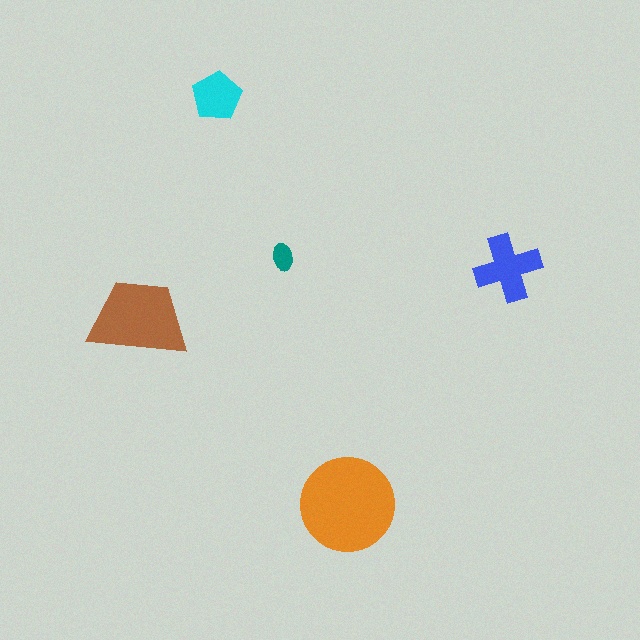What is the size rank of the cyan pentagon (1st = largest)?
4th.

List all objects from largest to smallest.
The orange circle, the brown trapezoid, the blue cross, the cyan pentagon, the teal ellipse.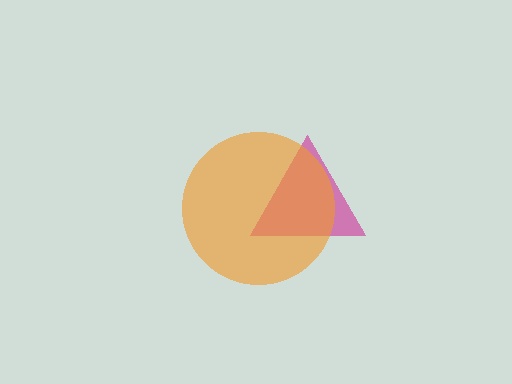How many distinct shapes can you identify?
There are 2 distinct shapes: a magenta triangle, an orange circle.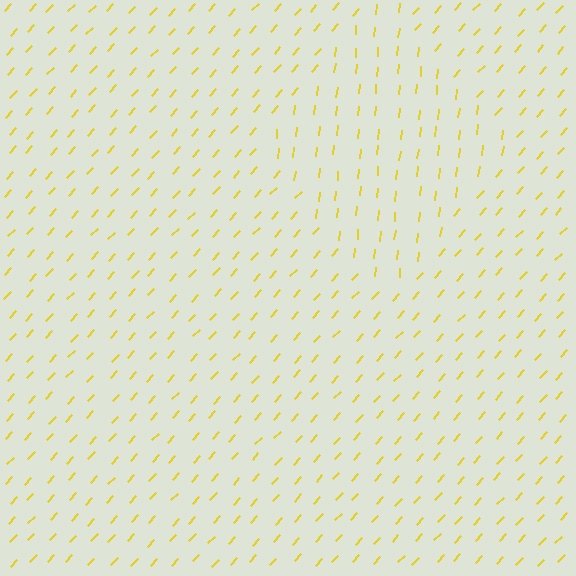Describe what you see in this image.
The image is filled with small yellow line segments. A diamond region in the image has lines oriented differently from the surrounding lines, creating a visible texture boundary.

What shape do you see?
I see a diamond.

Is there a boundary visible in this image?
Yes, there is a texture boundary formed by a change in line orientation.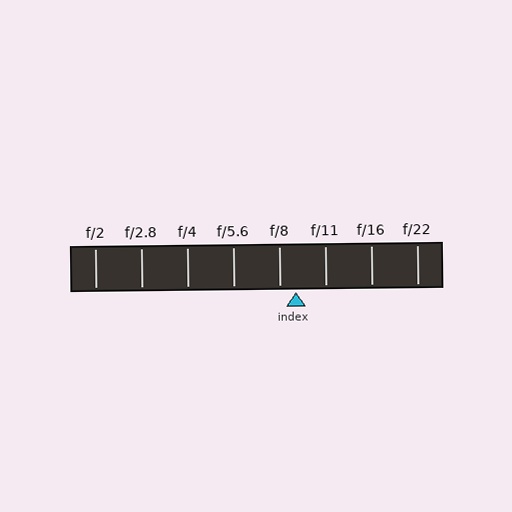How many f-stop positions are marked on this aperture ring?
There are 8 f-stop positions marked.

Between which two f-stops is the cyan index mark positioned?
The index mark is between f/8 and f/11.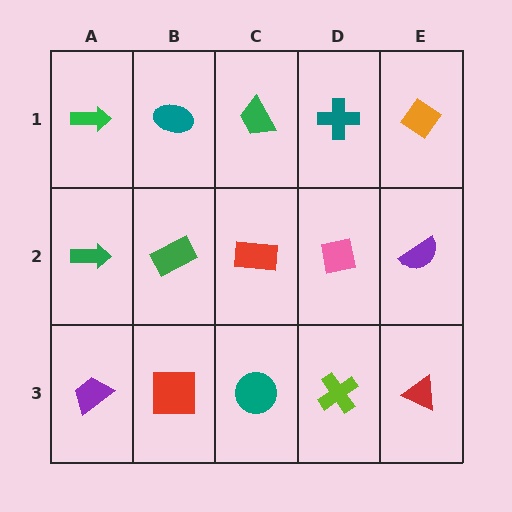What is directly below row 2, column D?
A lime cross.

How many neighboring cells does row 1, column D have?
3.